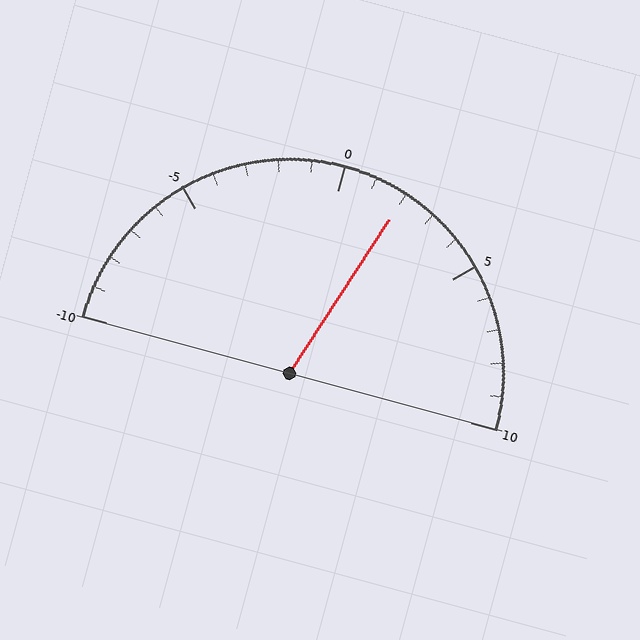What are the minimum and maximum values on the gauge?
The gauge ranges from -10 to 10.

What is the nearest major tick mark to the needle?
The nearest major tick mark is 0.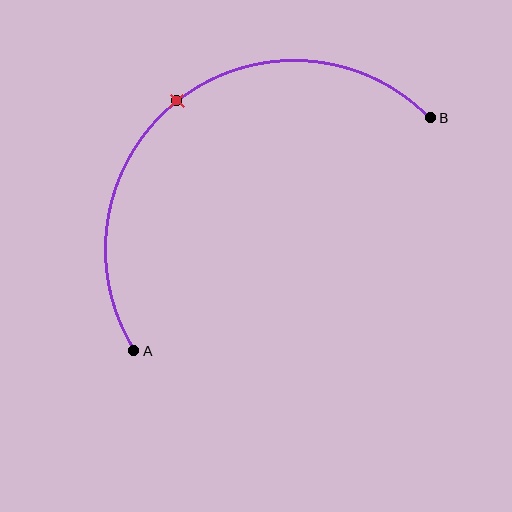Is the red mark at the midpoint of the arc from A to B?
Yes. The red mark lies on the arc at equal arc-length from both A and B — it is the arc midpoint.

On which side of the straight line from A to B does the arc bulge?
The arc bulges above and to the left of the straight line connecting A and B.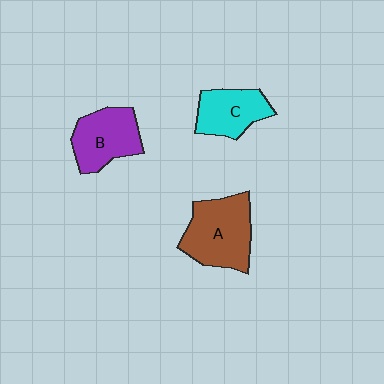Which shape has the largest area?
Shape A (brown).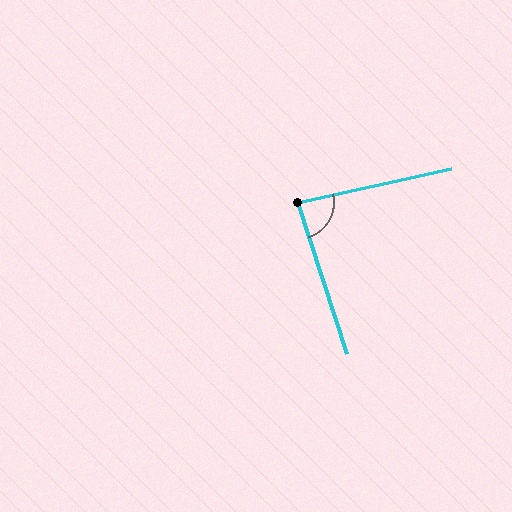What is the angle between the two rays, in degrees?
Approximately 85 degrees.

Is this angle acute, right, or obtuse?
It is acute.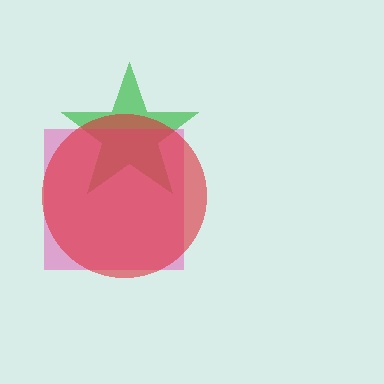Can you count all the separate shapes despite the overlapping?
Yes, there are 3 separate shapes.